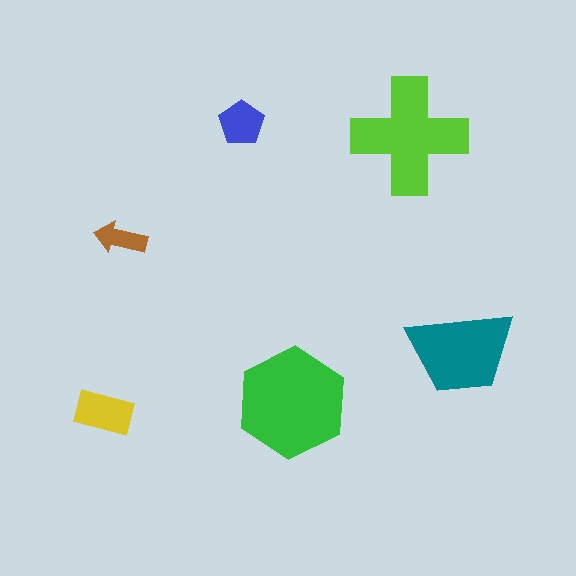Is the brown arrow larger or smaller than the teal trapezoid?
Smaller.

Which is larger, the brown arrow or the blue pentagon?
The blue pentagon.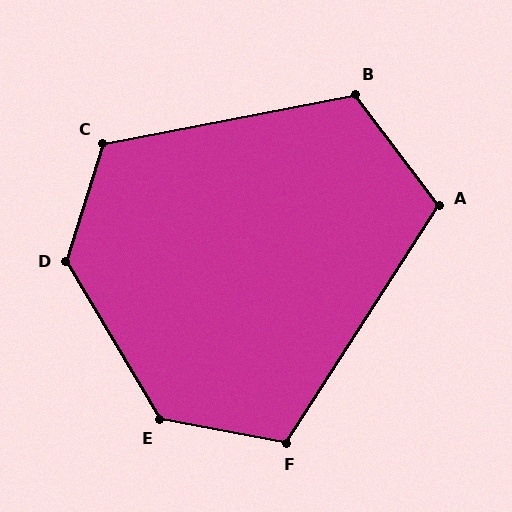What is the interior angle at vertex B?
Approximately 116 degrees (obtuse).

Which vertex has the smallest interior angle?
A, at approximately 111 degrees.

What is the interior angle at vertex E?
Approximately 131 degrees (obtuse).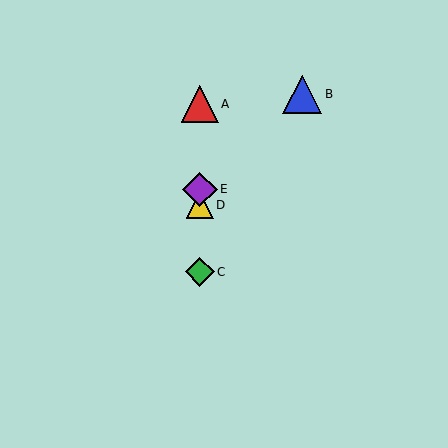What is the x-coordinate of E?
Object E is at x≈200.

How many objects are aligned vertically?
4 objects (A, C, D, E) are aligned vertically.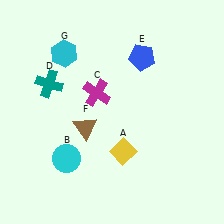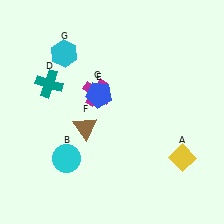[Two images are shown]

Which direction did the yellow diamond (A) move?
The yellow diamond (A) moved right.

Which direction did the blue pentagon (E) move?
The blue pentagon (E) moved left.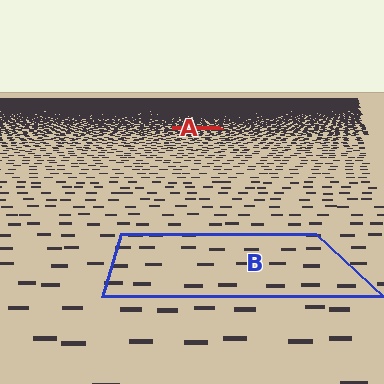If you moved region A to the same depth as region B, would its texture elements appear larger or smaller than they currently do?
They would appear larger. At a closer depth, the same texture elements are projected at a bigger on-screen size.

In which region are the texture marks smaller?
The texture marks are smaller in region A, because it is farther away.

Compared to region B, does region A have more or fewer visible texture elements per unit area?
Region A has more texture elements per unit area — they are packed more densely because it is farther away.